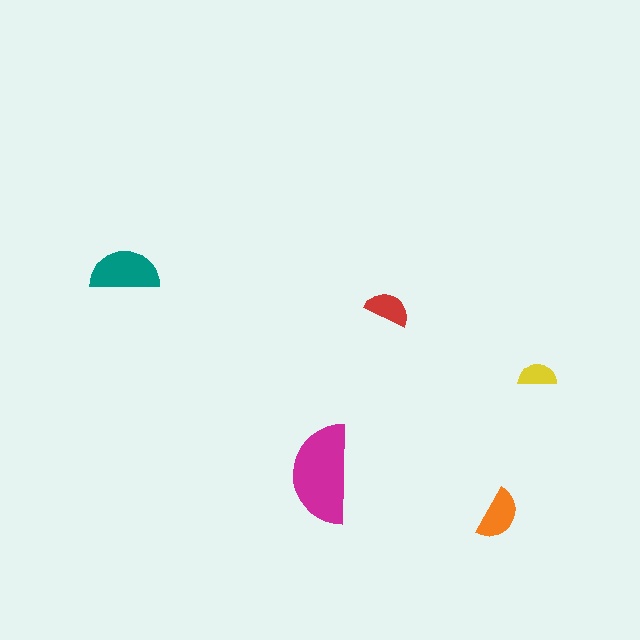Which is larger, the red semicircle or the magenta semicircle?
The magenta one.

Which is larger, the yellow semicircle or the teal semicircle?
The teal one.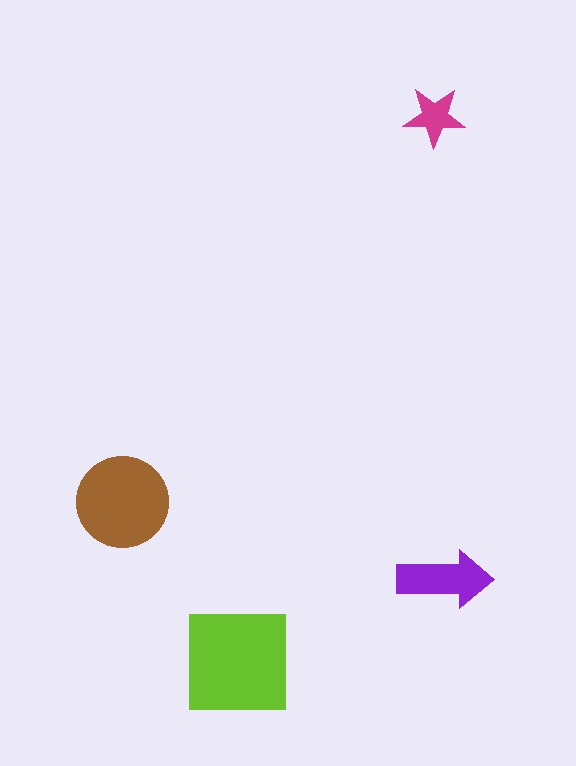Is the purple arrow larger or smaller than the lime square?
Smaller.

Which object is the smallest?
The magenta star.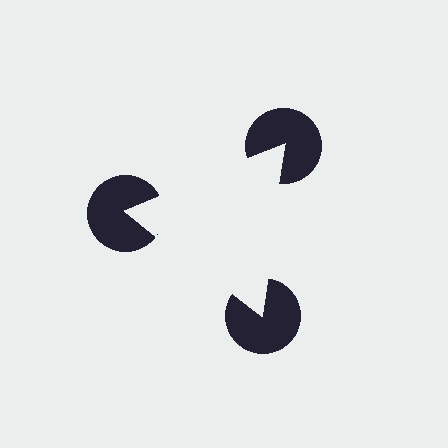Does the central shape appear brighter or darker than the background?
It typically appears slightly brighter than the background, even though no actual brightness change is drawn.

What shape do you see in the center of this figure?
An illusory triangle — its edges are inferred from the aligned wedge cuts in the pac-man discs, not physically drawn.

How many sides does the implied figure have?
3 sides.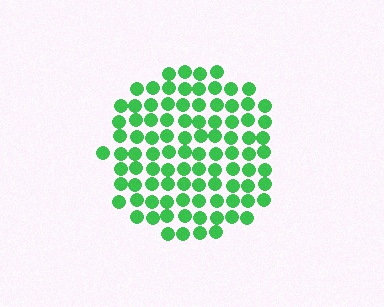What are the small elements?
The small elements are circles.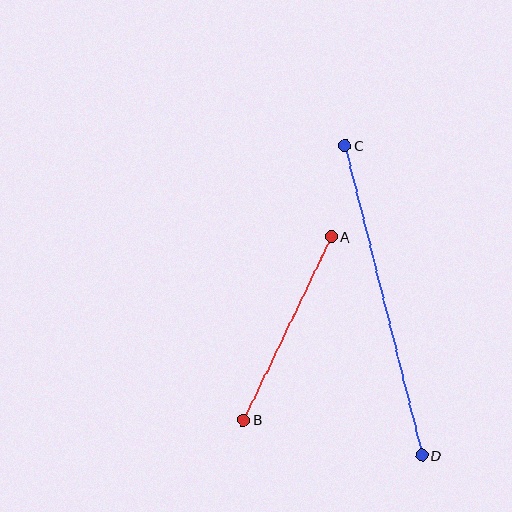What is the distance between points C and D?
The distance is approximately 319 pixels.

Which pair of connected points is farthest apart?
Points C and D are farthest apart.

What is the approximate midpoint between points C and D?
The midpoint is at approximately (383, 300) pixels.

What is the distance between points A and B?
The distance is approximately 203 pixels.